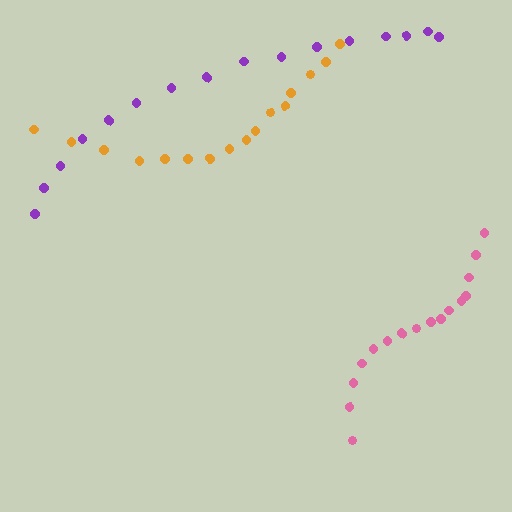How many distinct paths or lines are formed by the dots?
There are 3 distinct paths.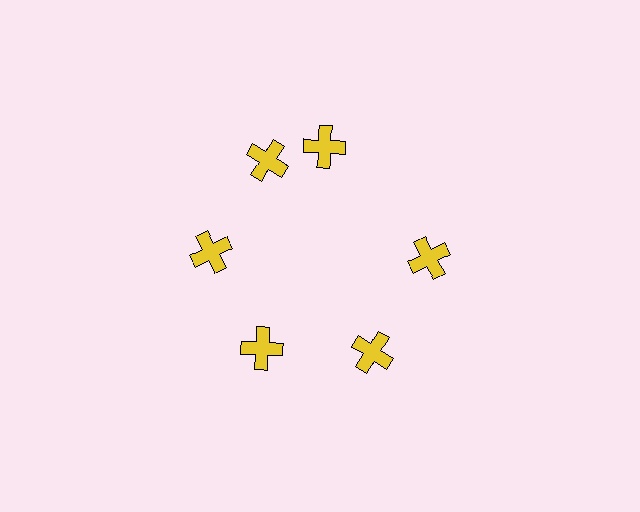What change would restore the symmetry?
The symmetry would be restored by rotating it back into even spacing with its neighbors so that all 6 crosses sit at equal angles and equal distance from the center.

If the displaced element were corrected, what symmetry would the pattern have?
It would have 6-fold rotational symmetry — the pattern would map onto itself every 60 degrees.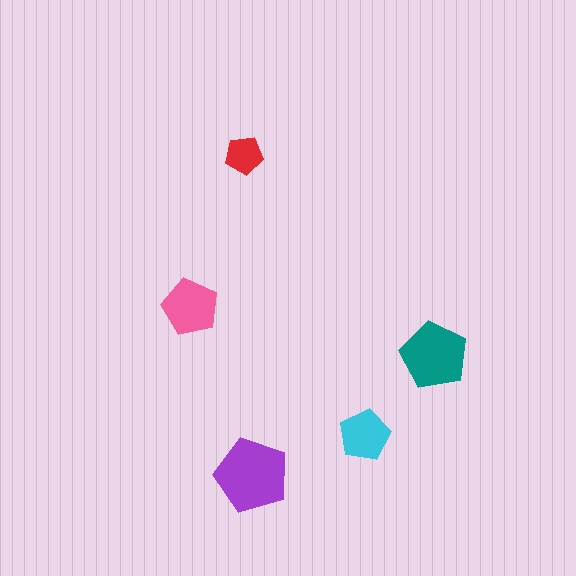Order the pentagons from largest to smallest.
the purple one, the teal one, the pink one, the cyan one, the red one.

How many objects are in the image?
There are 5 objects in the image.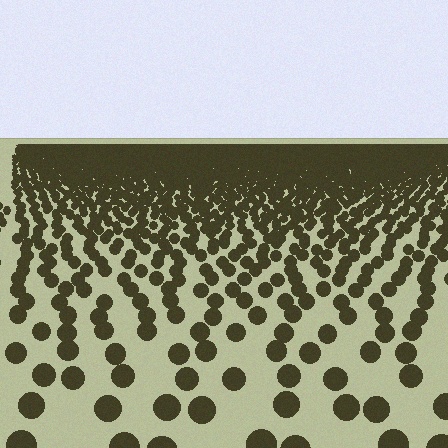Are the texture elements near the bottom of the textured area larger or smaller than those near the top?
Larger. Near the bottom, elements are closer to the viewer and appear at a bigger on-screen size.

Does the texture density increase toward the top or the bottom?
Density increases toward the top.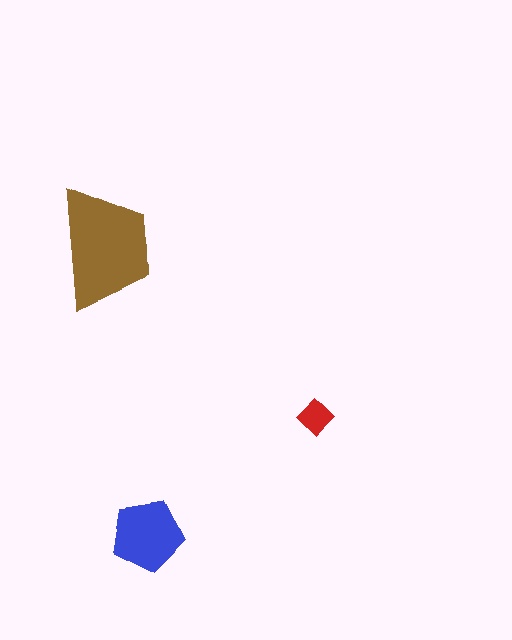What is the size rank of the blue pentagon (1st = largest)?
2nd.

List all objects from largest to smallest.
The brown trapezoid, the blue pentagon, the red diamond.